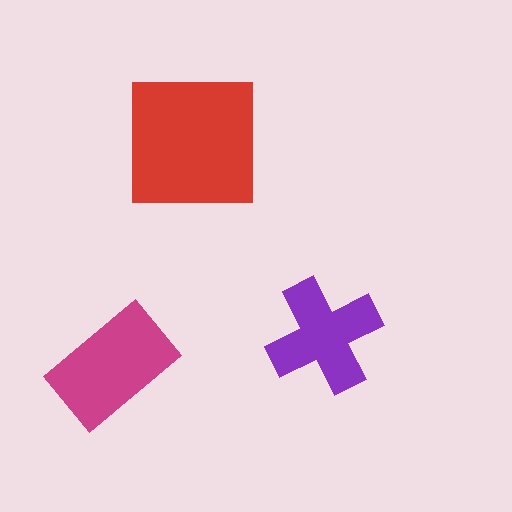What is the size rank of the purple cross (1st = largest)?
3rd.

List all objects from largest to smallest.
The red square, the magenta rectangle, the purple cross.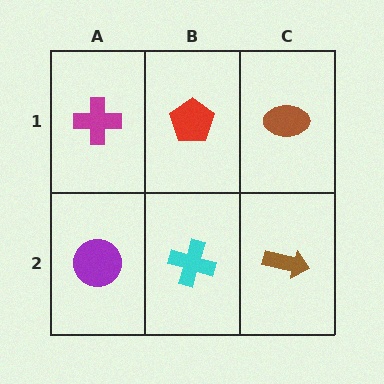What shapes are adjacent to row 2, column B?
A red pentagon (row 1, column B), a purple circle (row 2, column A), a brown arrow (row 2, column C).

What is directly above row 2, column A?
A magenta cross.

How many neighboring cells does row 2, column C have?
2.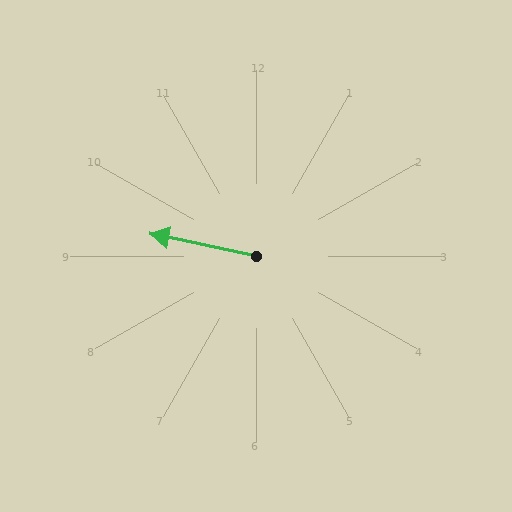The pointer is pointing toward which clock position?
Roughly 9 o'clock.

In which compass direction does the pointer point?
West.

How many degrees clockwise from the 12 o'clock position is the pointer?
Approximately 282 degrees.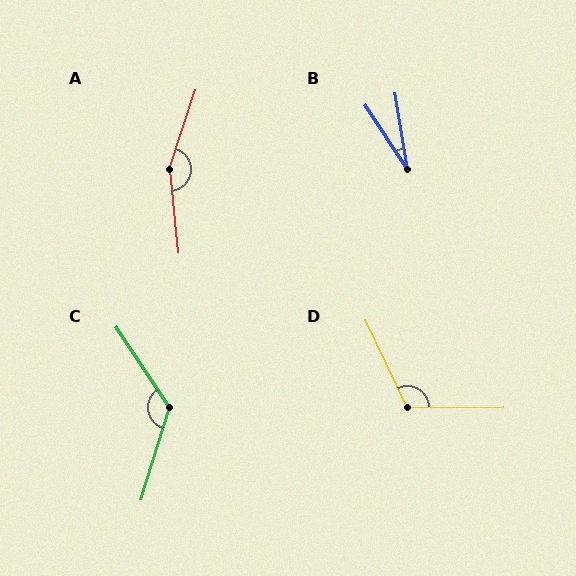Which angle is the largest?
A, at approximately 156 degrees.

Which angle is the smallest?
B, at approximately 24 degrees.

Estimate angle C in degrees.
Approximately 129 degrees.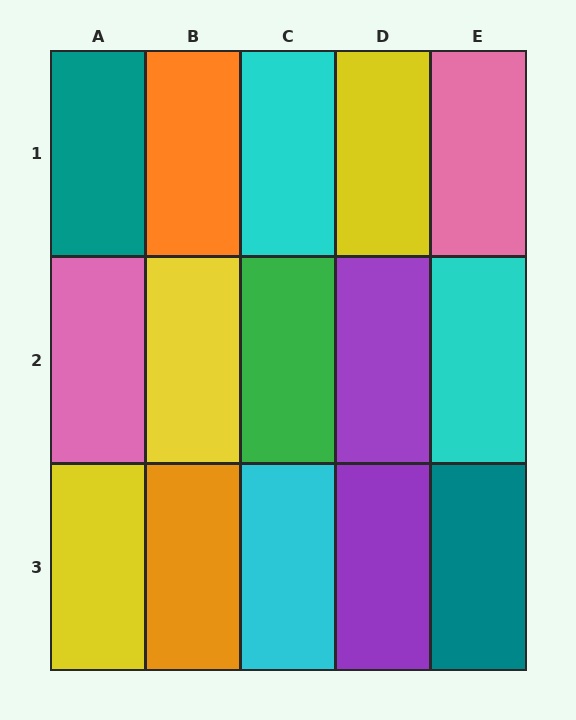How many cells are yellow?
3 cells are yellow.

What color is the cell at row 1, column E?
Pink.